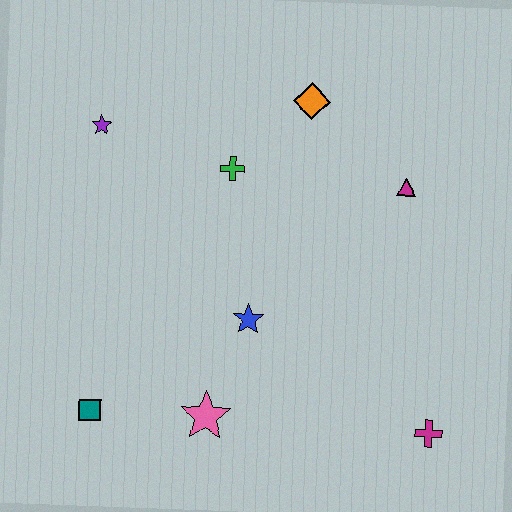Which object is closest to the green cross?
The orange diamond is closest to the green cross.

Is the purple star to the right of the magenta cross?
No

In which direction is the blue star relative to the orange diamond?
The blue star is below the orange diamond.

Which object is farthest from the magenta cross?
The purple star is farthest from the magenta cross.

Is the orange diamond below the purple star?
No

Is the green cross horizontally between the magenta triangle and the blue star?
No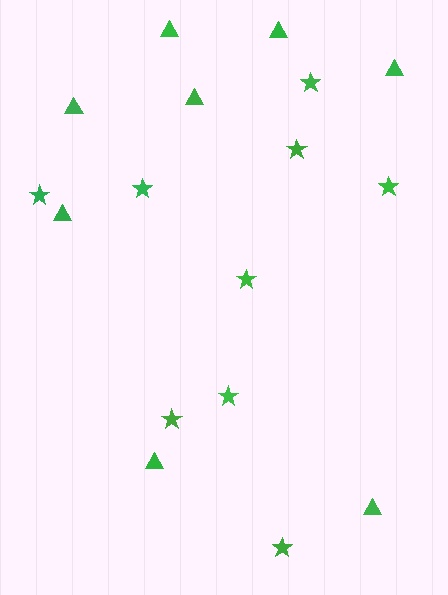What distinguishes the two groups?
There are 2 groups: one group of triangles (8) and one group of stars (9).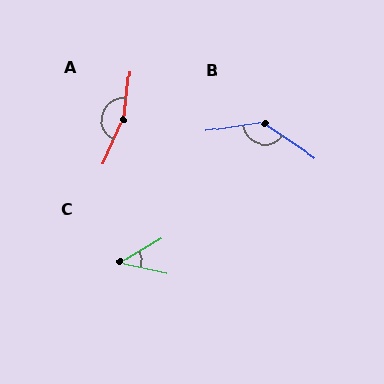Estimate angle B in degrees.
Approximately 137 degrees.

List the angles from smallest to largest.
C (42°), B (137°), A (162°).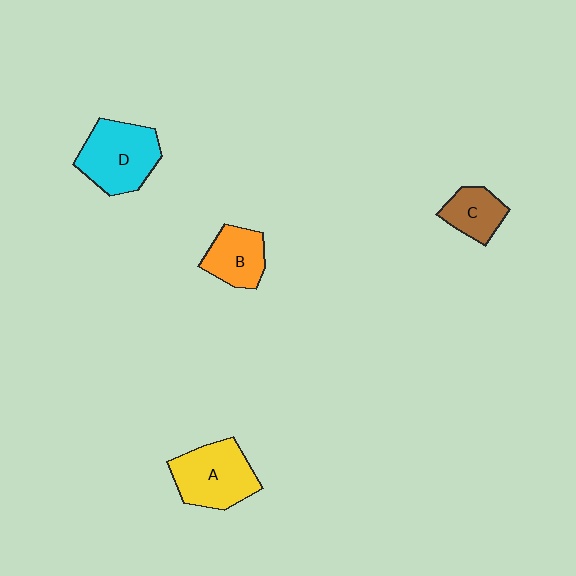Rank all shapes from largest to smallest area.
From largest to smallest: D (cyan), A (yellow), B (orange), C (brown).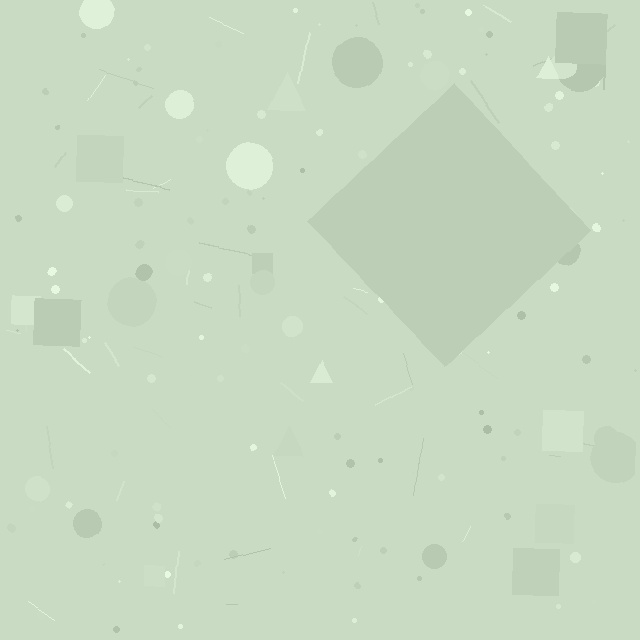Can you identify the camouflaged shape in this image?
The camouflaged shape is a diamond.